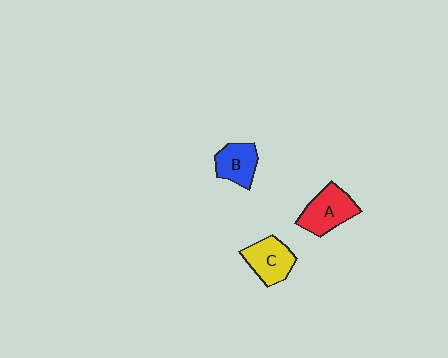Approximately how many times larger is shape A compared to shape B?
Approximately 1.3 times.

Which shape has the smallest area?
Shape B (blue).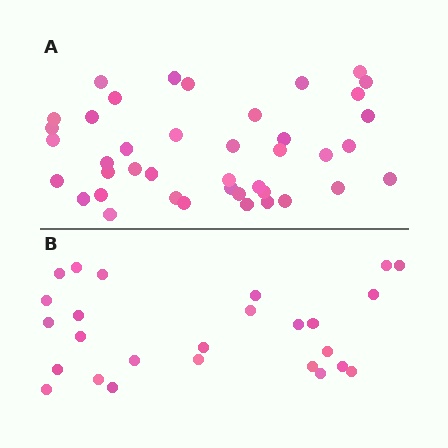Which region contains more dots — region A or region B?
Region A (the top region) has more dots.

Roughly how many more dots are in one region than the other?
Region A has approximately 15 more dots than region B.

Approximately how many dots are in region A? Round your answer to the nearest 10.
About 40 dots. (The exact count is 41, which rounds to 40.)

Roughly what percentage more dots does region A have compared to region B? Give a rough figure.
About 60% more.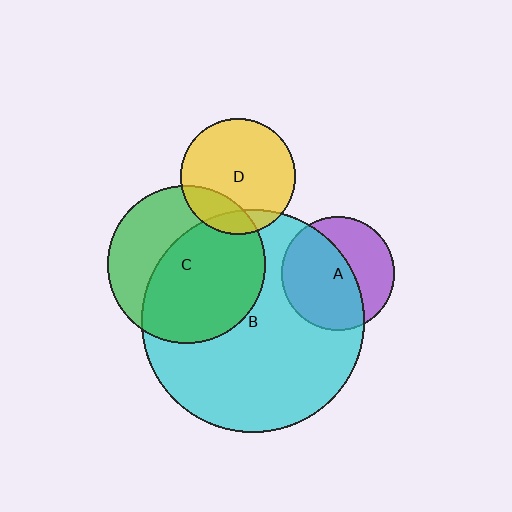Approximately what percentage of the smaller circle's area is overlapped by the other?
Approximately 60%.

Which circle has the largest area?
Circle B (cyan).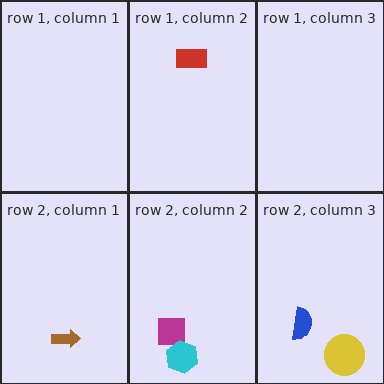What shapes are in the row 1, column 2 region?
The red rectangle.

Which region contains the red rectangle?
The row 1, column 2 region.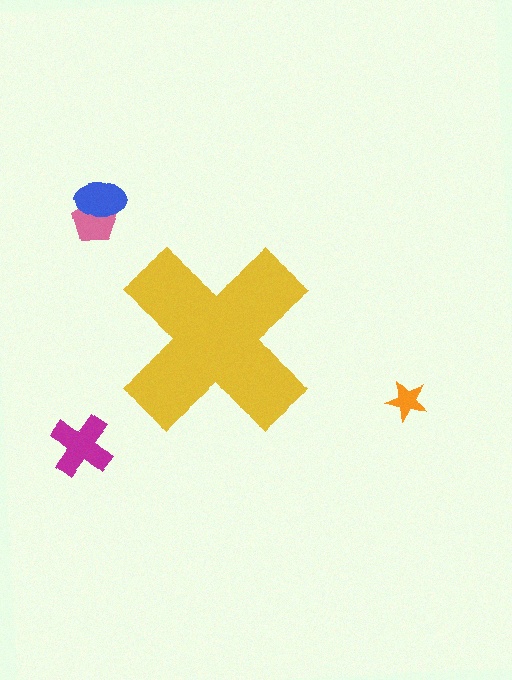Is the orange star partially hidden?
No, the orange star is fully visible.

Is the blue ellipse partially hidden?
No, the blue ellipse is fully visible.